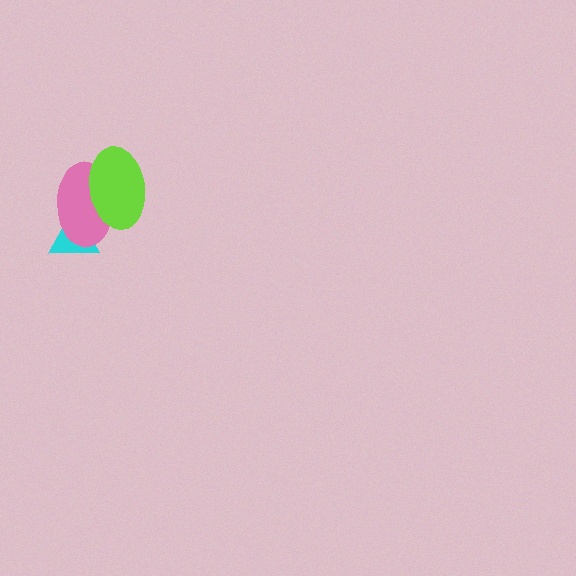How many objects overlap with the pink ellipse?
2 objects overlap with the pink ellipse.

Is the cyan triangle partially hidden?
Yes, it is partially covered by another shape.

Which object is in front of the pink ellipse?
The lime ellipse is in front of the pink ellipse.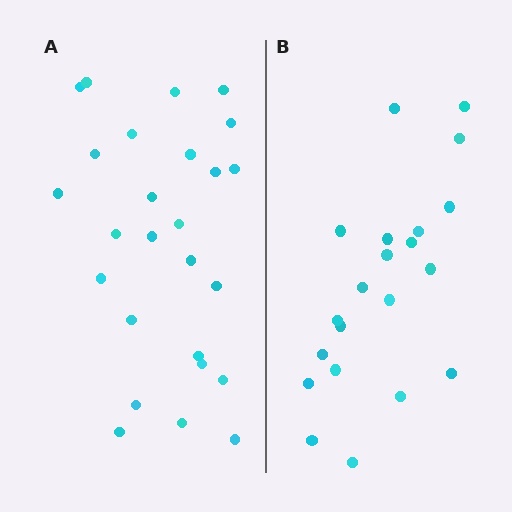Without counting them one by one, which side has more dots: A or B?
Region A (the left region) has more dots.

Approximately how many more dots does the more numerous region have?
Region A has about 5 more dots than region B.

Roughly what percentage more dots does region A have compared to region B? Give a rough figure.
About 25% more.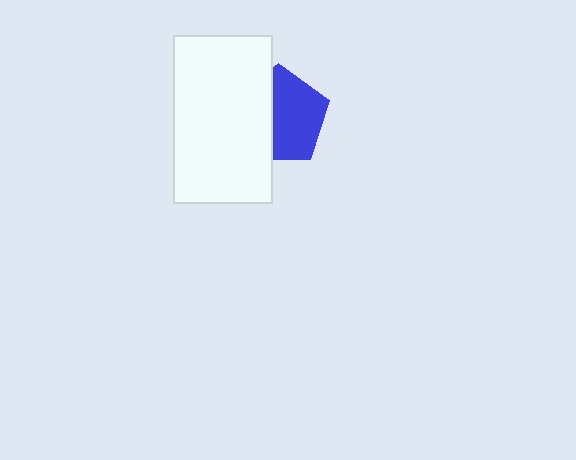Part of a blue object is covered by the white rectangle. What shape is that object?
It is a pentagon.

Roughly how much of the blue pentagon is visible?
About half of it is visible (roughly 57%).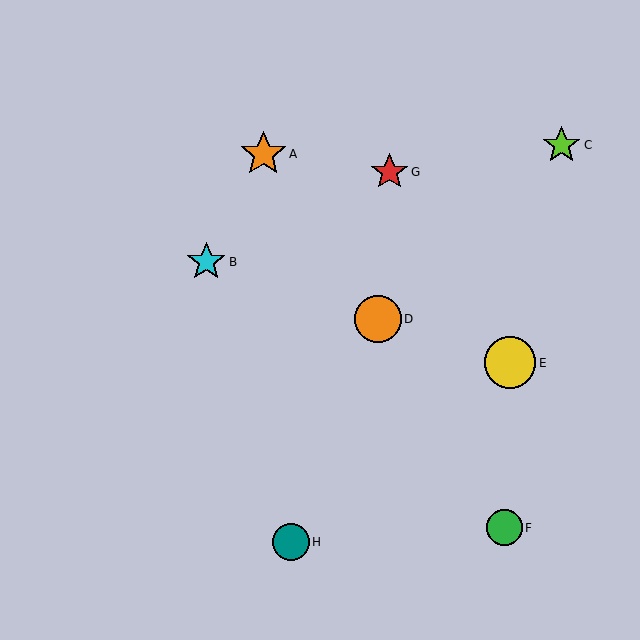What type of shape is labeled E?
Shape E is a yellow circle.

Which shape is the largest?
The yellow circle (labeled E) is the largest.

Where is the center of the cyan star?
The center of the cyan star is at (206, 262).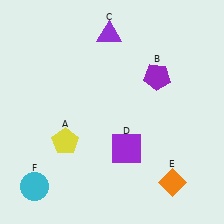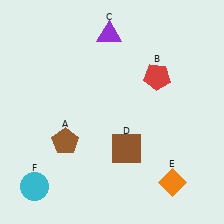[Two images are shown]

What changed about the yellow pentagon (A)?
In Image 1, A is yellow. In Image 2, it changed to brown.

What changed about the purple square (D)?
In Image 1, D is purple. In Image 2, it changed to brown.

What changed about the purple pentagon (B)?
In Image 1, B is purple. In Image 2, it changed to red.